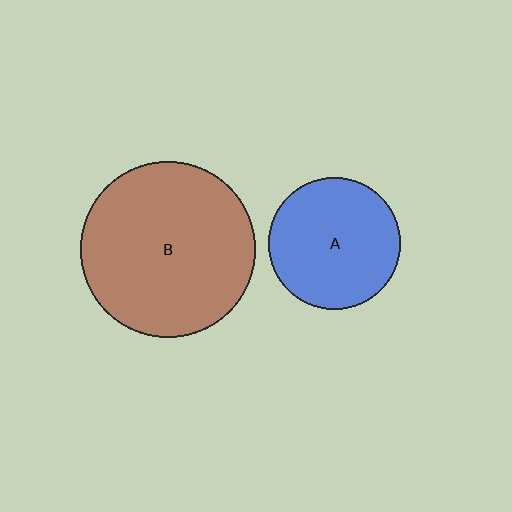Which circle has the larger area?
Circle B (brown).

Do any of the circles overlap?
No, none of the circles overlap.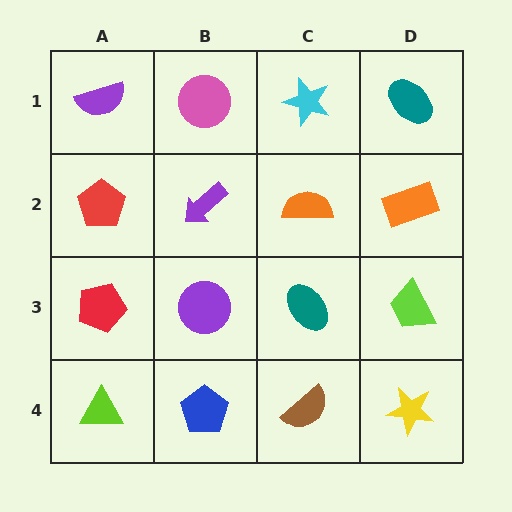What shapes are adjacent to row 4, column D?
A lime trapezoid (row 3, column D), a brown semicircle (row 4, column C).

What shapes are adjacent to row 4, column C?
A teal ellipse (row 3, column C), a blue pentagon (row 4, column B), a yellow star (row 4, column D).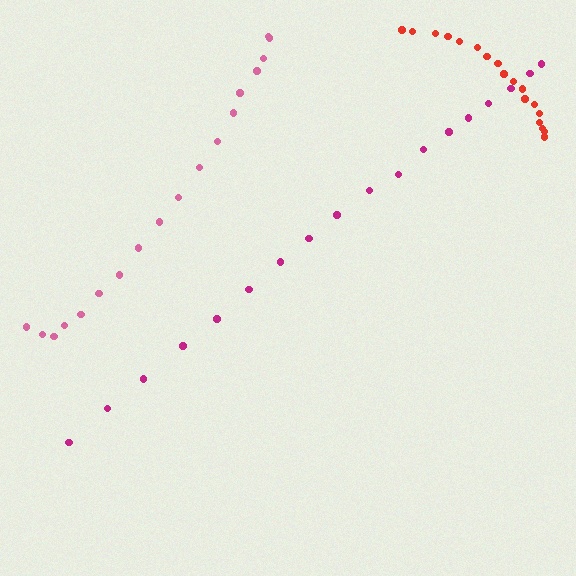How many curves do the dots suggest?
There are 3 distinct paths.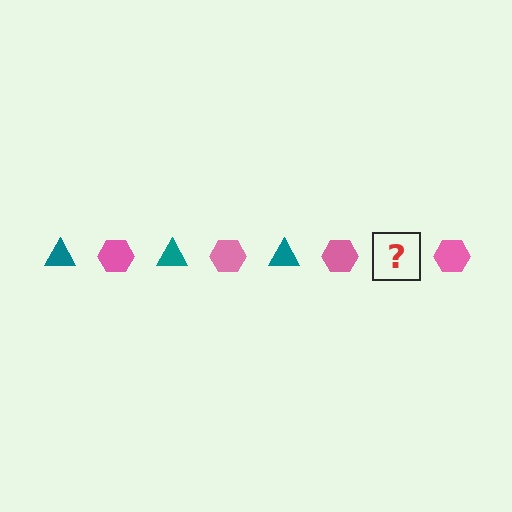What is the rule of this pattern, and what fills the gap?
The rule is that the pattern alternates between teal triangle and pink hexagon. The gap should be filled with a teal triangle.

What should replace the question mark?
The question mark should be replaced with a teal triangle.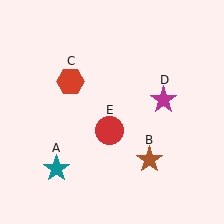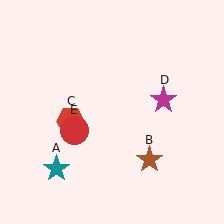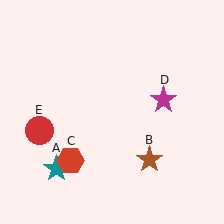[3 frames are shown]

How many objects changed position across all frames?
2 objects changed position: red hexagon (object C), red circle (object E).